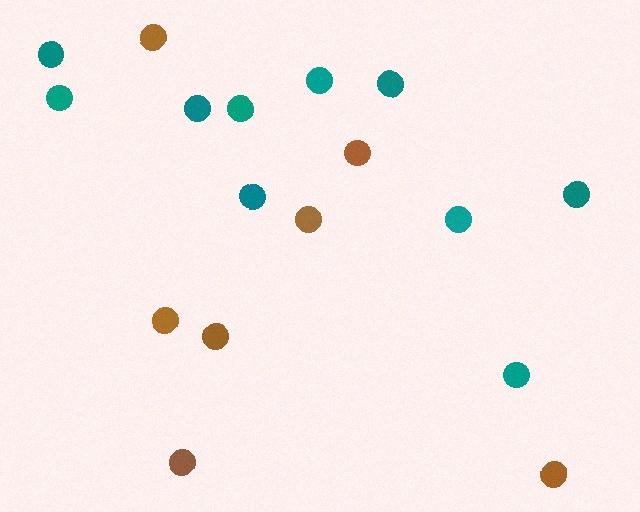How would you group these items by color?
There are 2 groups: one group of brown circles (7) and one group of teal circles (10).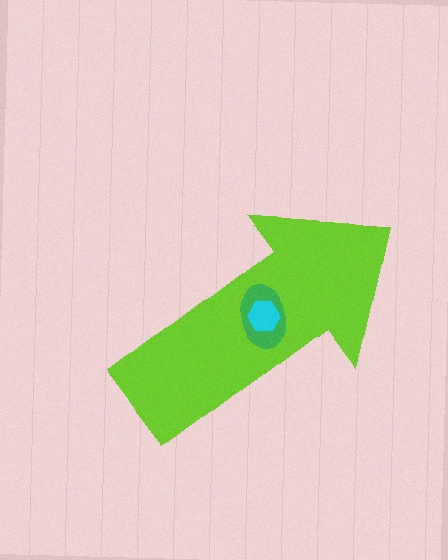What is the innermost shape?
The cyan hexagon.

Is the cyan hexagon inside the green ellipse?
Yes.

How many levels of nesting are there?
3.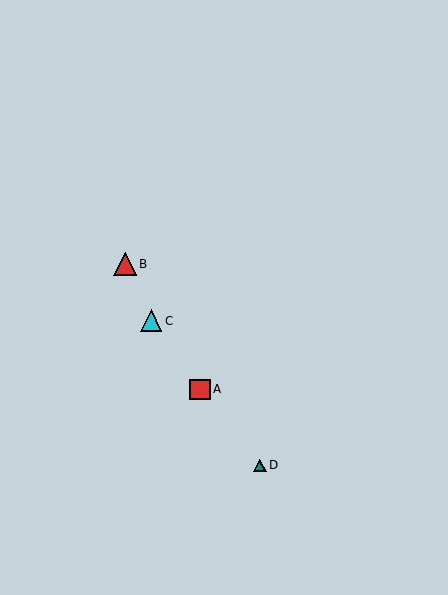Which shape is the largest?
The red triangle (labeled B) is the largest.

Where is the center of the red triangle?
The center of the red triangle is at (125, 264).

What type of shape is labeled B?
Shape B is a red triangle.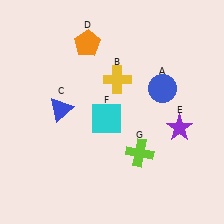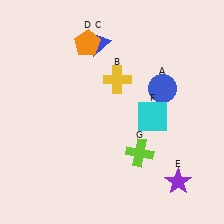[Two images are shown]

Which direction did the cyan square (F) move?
The cyan square (F) moved right.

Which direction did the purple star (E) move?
The purple star (E) moved down.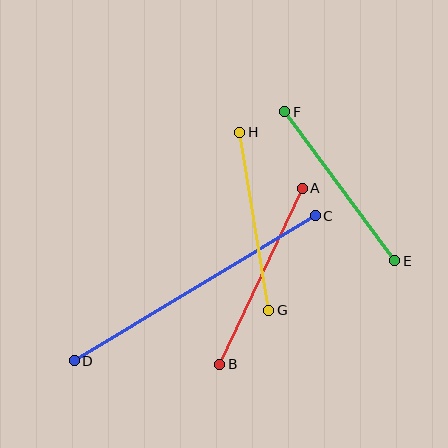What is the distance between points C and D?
The distance is approximately 281 pixels.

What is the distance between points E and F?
The distance is approximately 185 pixels.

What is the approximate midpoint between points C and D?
The midpoint is at approximately (195, 288) pixels.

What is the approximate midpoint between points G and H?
The midpoint is at approximately (254, 221) pixels.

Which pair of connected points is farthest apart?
Points C and D are farthest apart.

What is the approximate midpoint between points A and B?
The midpoint is at approximately (261, 276) pixels.